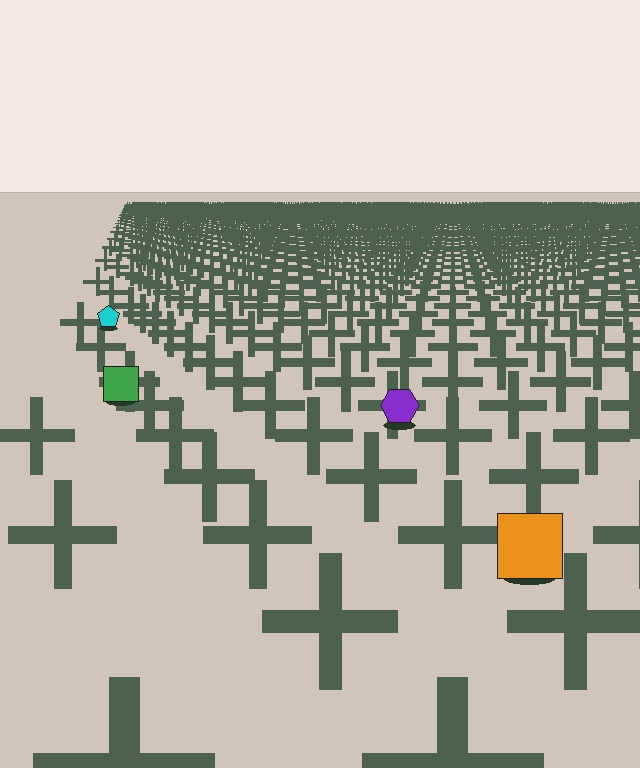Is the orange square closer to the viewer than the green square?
Yes. The orange square is closer — you can tell from the texture gradient: the ground texture is coarser near it.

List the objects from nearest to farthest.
From nearest to farthest: the orange square, the purple hexagon, the green square, the cyan pentagon.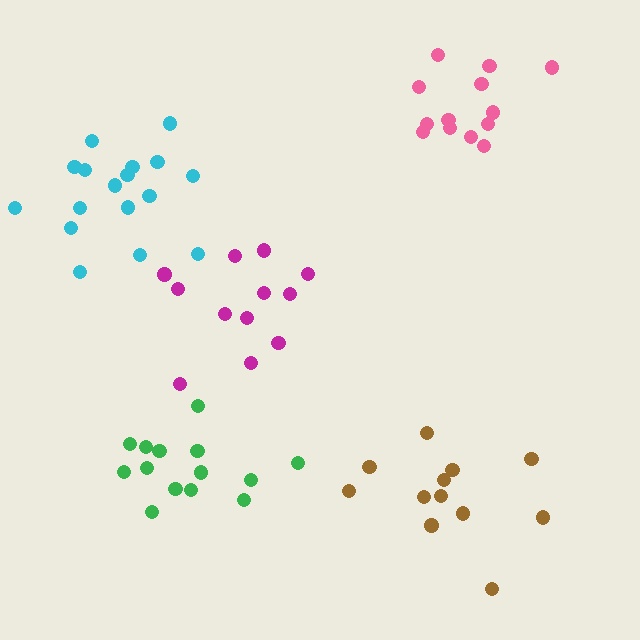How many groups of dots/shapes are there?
There are 5 groups.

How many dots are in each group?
Group 1: 12 dots, Group 2: 12 dots, Group 3: 17 dots, Group 4: 13 dots, Group 5: 14 dots (68 total).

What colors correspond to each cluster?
The clusters are colored: brown, magenta, cyan, pink, green.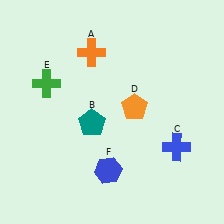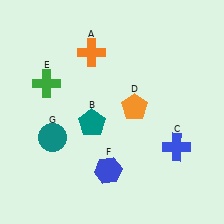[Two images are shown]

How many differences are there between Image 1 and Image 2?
There is 1 difference between the two images.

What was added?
A teal circle (G) was added in Image 2.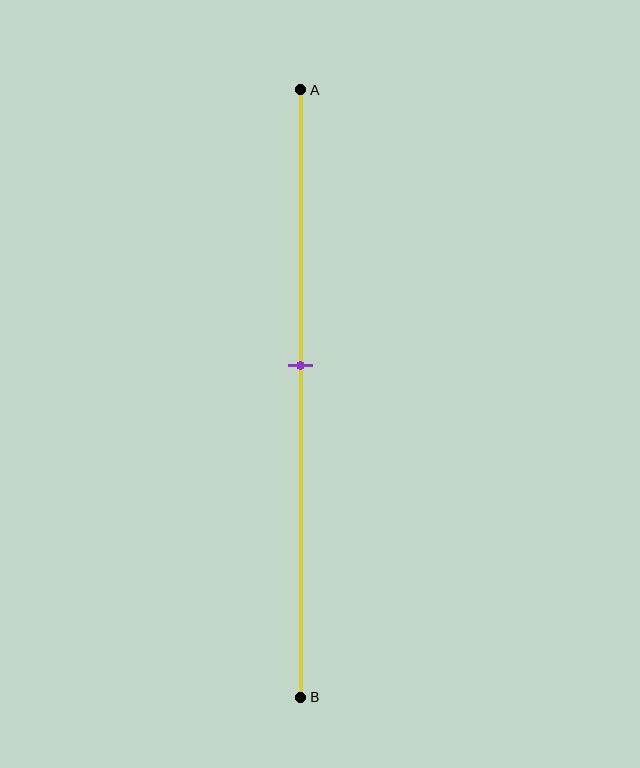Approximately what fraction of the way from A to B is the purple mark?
The purple mark is approximately 45% of the way from A to B.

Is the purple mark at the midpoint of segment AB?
No, the mark is at about 45% from A, not at the 50% midpoint.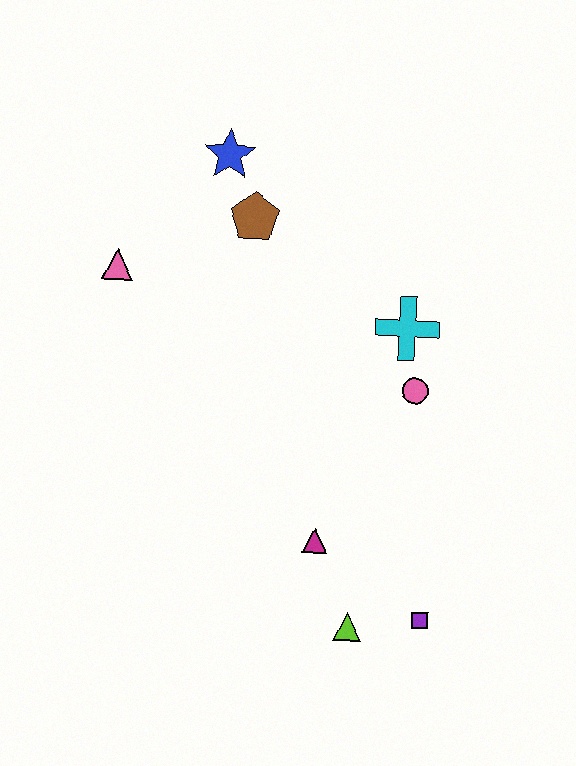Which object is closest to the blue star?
The brown pentagon is closest to the blue star.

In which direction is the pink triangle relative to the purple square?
The pink triangle is above the purple square.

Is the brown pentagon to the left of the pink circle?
Yes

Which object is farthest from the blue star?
The purple square is farthest from the blue star.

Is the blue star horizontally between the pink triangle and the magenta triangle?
Yes